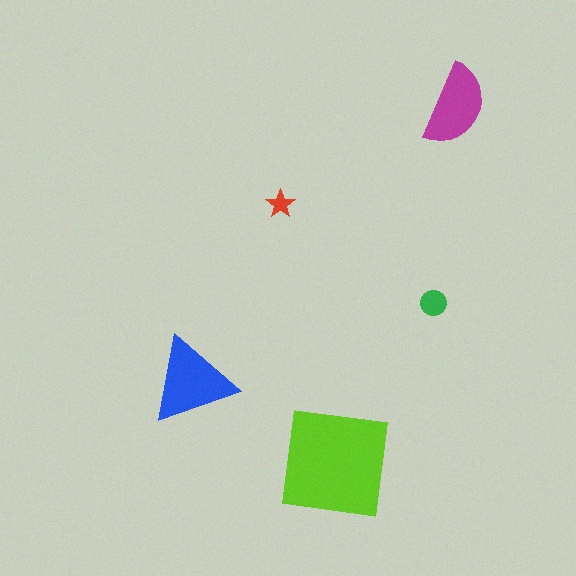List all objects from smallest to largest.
The red star, the green circle, the magenta semicircle, the blue triangle, the lime square.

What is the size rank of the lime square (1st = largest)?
1st.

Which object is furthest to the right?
The magenta semicircle is rightmost.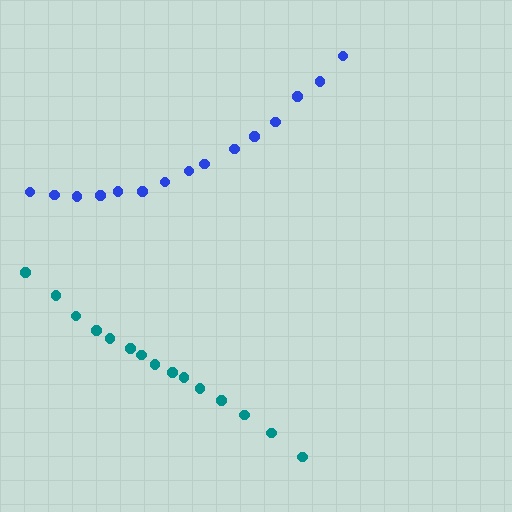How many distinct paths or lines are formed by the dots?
There are 2 distinct paths.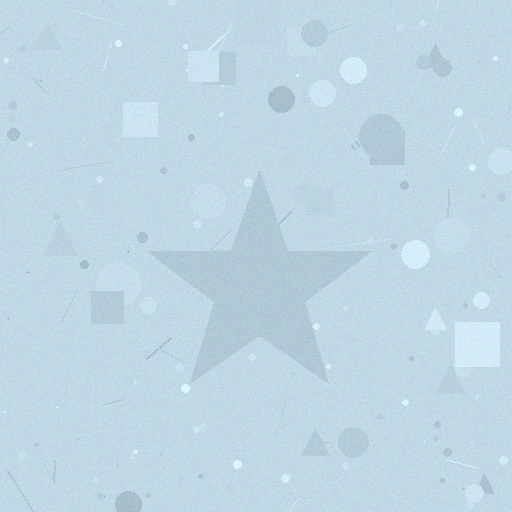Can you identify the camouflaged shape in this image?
The camouflaged shape is a star.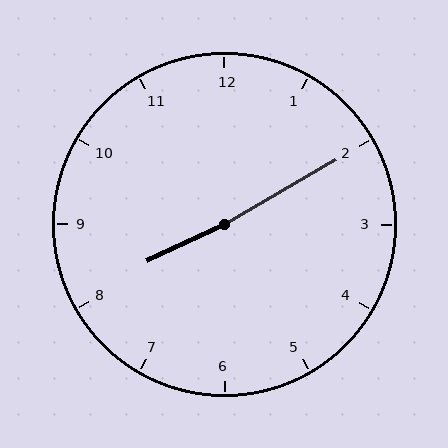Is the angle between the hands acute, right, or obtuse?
It is obtuse.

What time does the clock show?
8:10.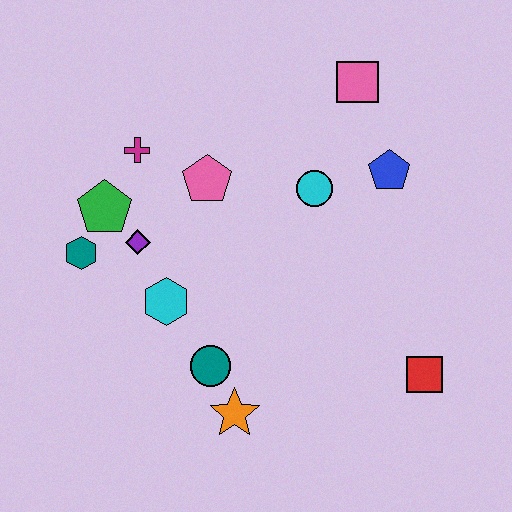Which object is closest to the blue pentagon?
The cyan circle is closest to the blue pentagon.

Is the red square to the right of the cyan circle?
Yes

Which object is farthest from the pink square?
The orange star is farthest from the pink square.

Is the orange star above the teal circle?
No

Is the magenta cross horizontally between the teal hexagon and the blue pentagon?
Yes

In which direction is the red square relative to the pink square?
The red square is below the pink square.